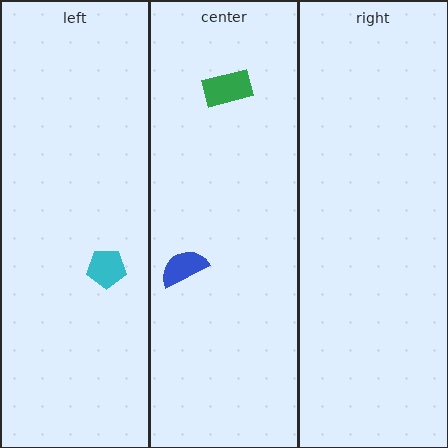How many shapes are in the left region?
1.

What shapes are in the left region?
The cyan pentagon.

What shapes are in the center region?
The green rectangle, the blue semicircle.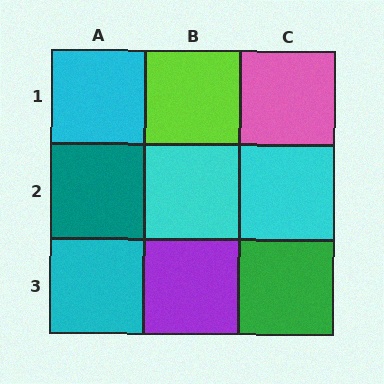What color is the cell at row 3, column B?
Purple.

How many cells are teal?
1 cell is teal.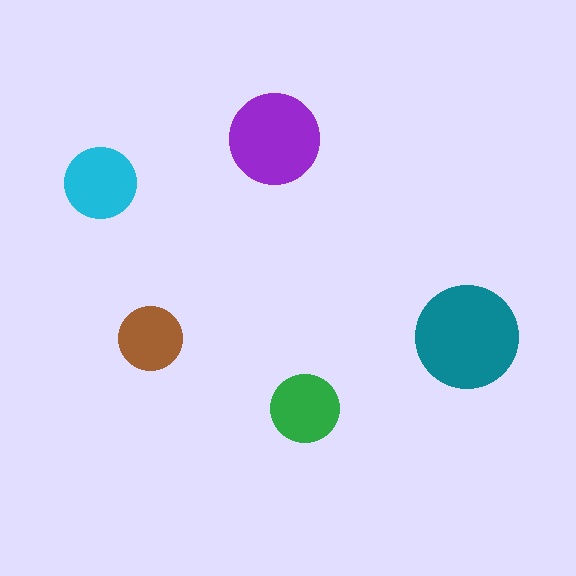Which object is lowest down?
The green circle is bottommost.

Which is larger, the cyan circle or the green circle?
The cyan one.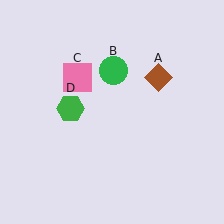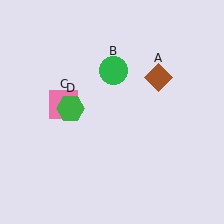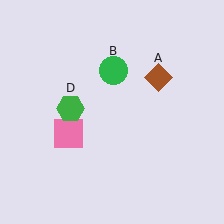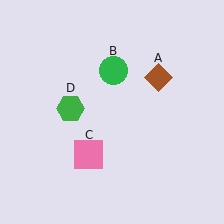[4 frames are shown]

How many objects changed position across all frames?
1 object changed position: pink square (object C).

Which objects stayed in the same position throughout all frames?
Brown diamond (object A) and green circle (object B) and green hexagon (object D) remained stationary.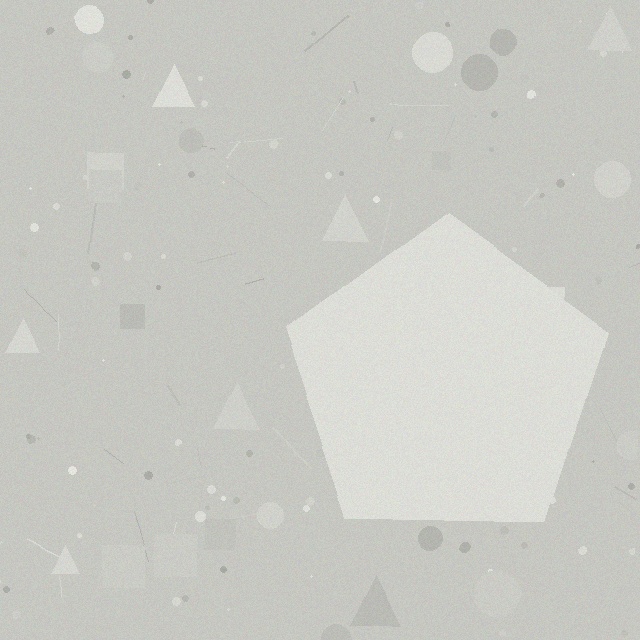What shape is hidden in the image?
A pentagon is hidden in the image.